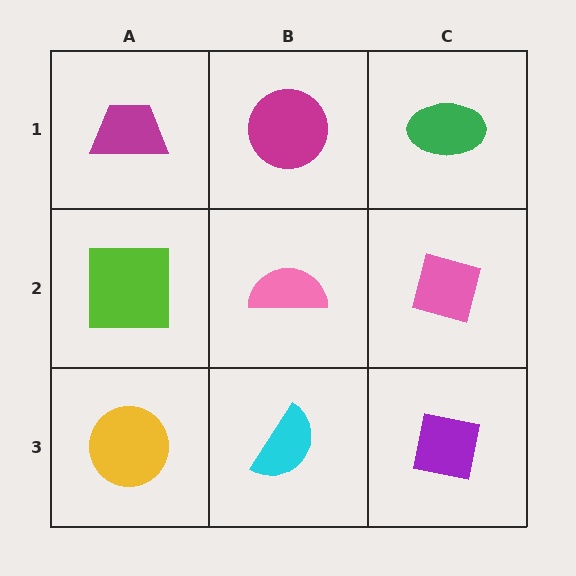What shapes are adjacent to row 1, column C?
A pink square (row 2, column C), a magenta circle (row 1, column B).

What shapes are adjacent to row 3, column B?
A pink semicircle (row 2, column B), a yellow circle (row 3, column A), a purple square (row 3, column C).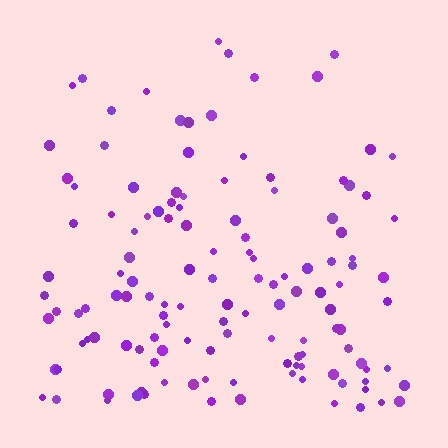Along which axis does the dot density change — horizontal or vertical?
Vertical.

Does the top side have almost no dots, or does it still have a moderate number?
Still a moderate number, just noticeably fewer than the bottom.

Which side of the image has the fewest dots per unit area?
The top.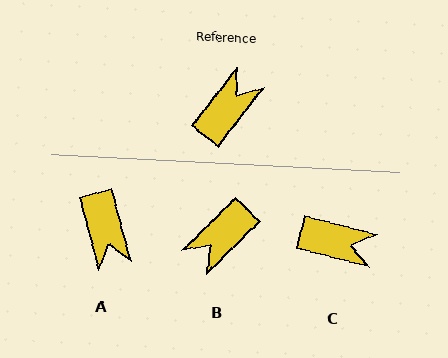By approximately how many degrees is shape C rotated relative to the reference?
Approximately 66 degrees clockwise.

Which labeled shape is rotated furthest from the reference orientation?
B, about 173 degrees away.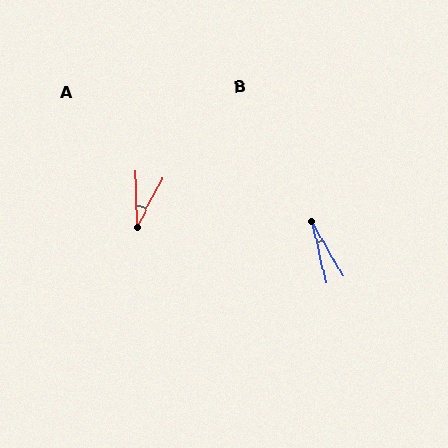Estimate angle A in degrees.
Approximately 29 degrees.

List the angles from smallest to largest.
B (16°), A (29°).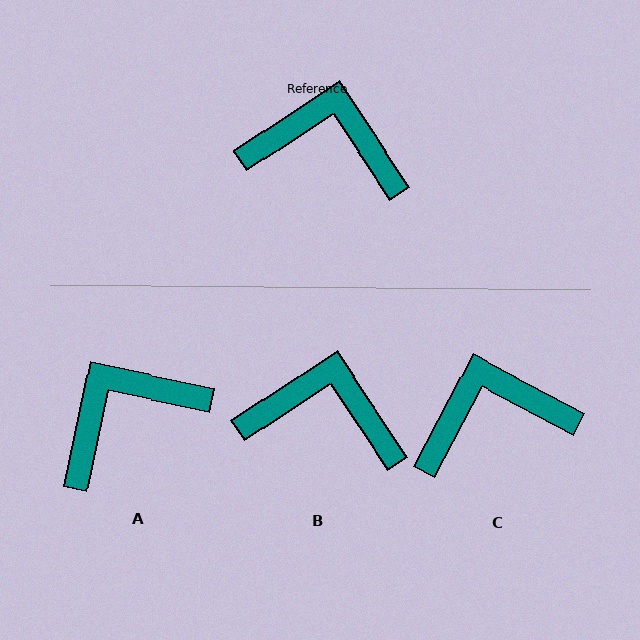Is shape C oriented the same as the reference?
No, it is off by about 29 degrees.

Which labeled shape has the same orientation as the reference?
B.